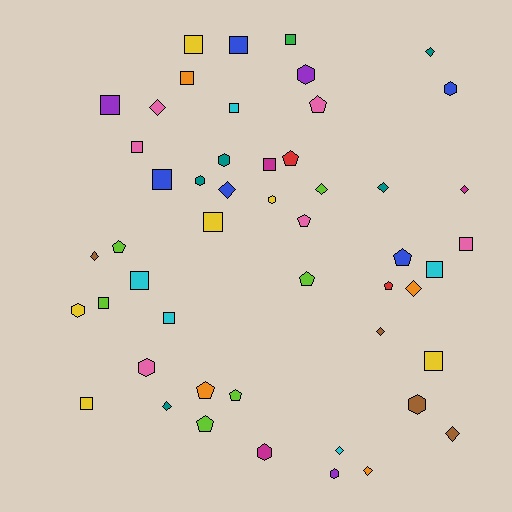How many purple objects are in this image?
There are 3 purple objects.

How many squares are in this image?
There are 17 squares.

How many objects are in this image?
There are 50 objects.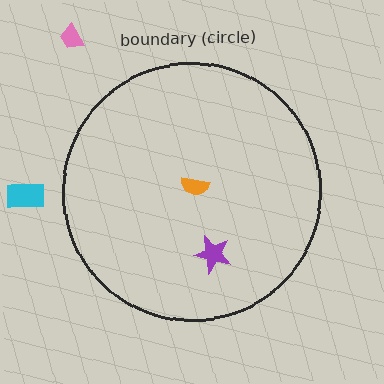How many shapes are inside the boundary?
2 inside, 2 outside.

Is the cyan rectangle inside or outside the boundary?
Outside.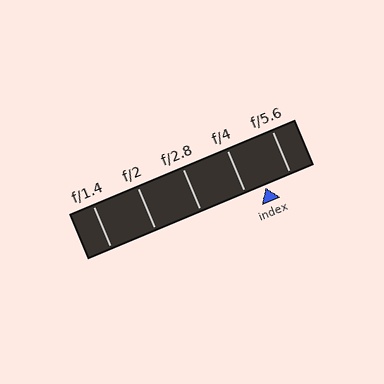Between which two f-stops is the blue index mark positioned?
The index mark is between f/4 and f/5.6.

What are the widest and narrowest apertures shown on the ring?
The widest aperture shown is f/1.4 and the narrowest is f/5.6.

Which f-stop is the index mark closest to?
The index mark is closest to f/4.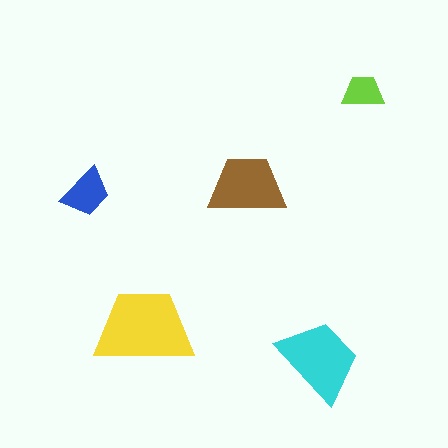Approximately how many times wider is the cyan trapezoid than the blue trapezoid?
About 1.5 times wider.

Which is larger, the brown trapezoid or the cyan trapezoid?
The cyan one.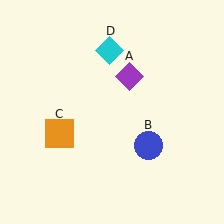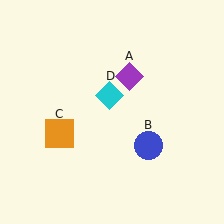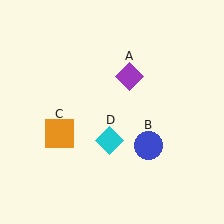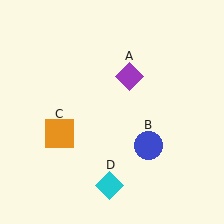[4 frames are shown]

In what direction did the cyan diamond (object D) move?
The cyan diamond (object D) moved down.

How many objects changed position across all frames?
1 object changed position: cyan diamond (object D).